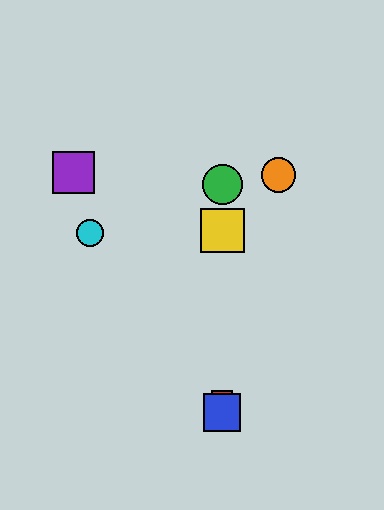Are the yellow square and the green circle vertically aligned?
Yes, both are at x≈222.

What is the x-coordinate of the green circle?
The green circle is at x≈222.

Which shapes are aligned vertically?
The red square, the blue square, the green circle, the yellow square are aligned vertically.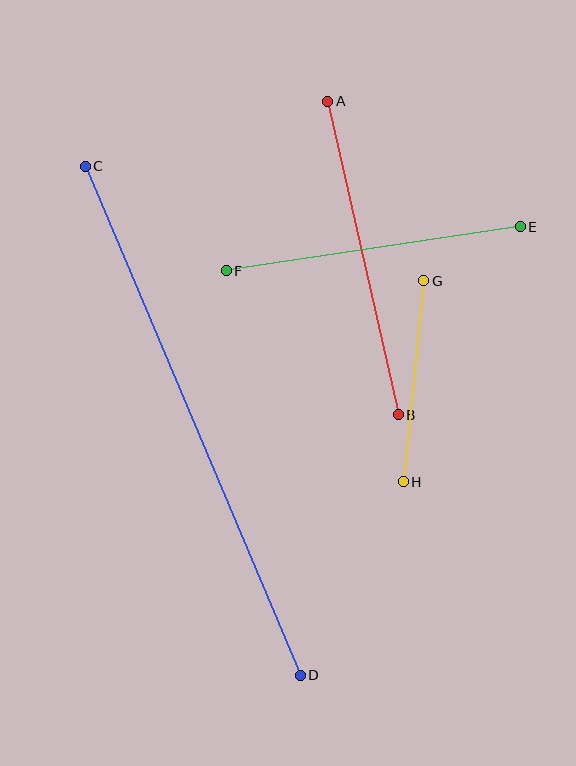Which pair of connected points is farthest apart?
Points C and D are farthest apart.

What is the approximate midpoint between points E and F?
The midpoint is at approximately (373, 249) pixels.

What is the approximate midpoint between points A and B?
The midpoint is at approximately (363, 258) pixels.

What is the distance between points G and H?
The distance is approximately 202 pixels.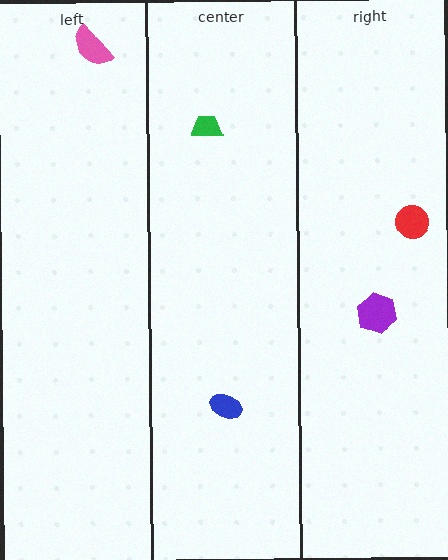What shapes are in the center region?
The green trapezoid, the blue ellipse.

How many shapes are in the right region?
2.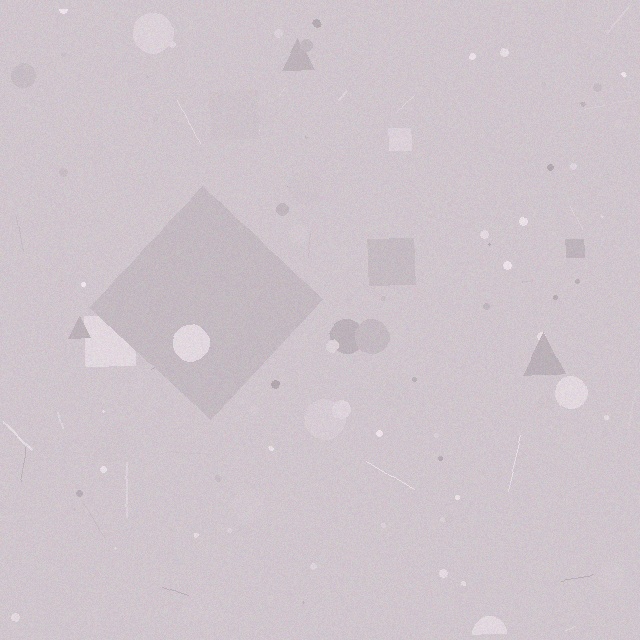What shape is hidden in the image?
A diamond is hidden in the image.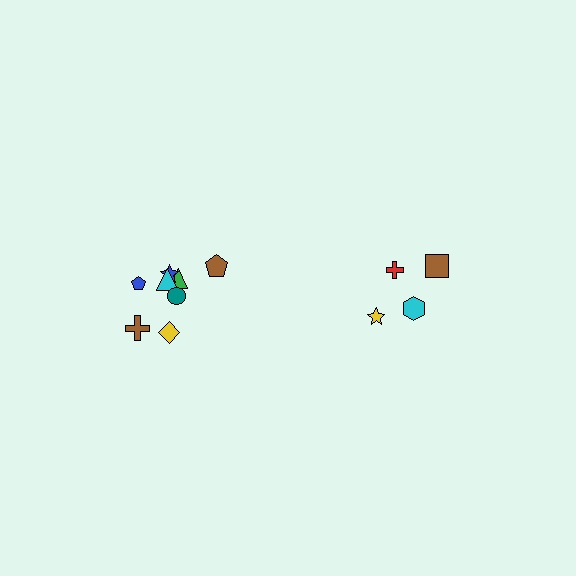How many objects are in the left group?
There are 8 objects.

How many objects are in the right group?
There are 4 objects.